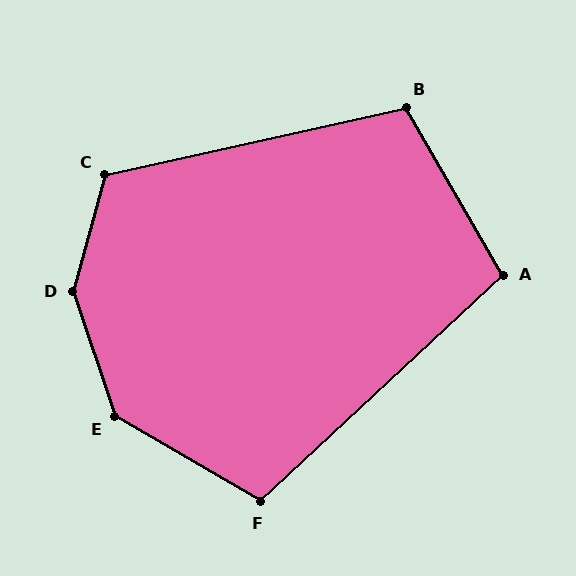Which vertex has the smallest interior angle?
A, at approximately 103 degrees.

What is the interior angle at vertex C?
Approximately 118 degrees (obtuse).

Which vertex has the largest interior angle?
D, at approximately 146 degrees.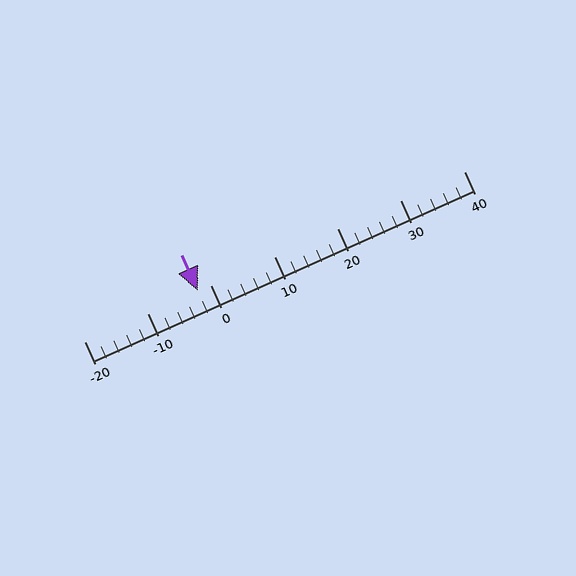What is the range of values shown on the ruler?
The ruler shows values from -20 to 40.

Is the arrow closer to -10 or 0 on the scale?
The arrow is closer to 0.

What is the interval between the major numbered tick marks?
The major tick marks are spaced 10 units apart.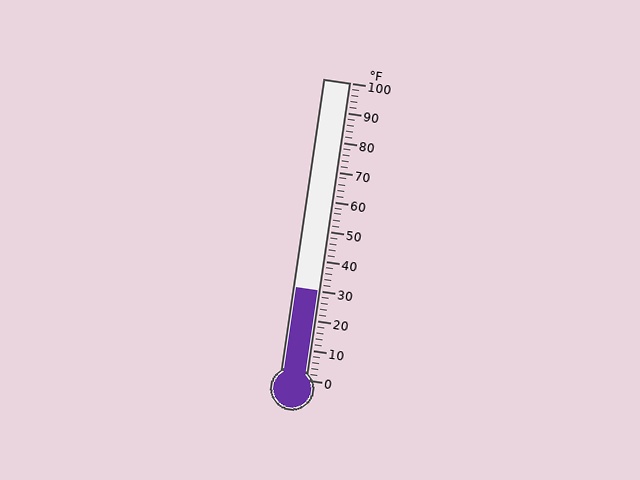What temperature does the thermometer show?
The thermometer shows approximately 30°F.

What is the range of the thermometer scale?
The thermometer scale ranges from 0°F to 100°F.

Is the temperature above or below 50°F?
The temperature is below 50°F.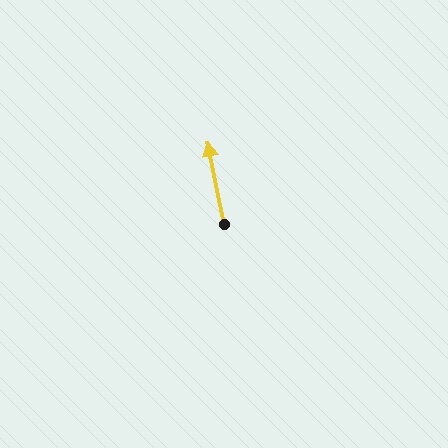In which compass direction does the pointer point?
North.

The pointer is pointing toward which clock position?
Roughly 12 o'clock.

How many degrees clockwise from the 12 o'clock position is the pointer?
Approximately 349 degrees.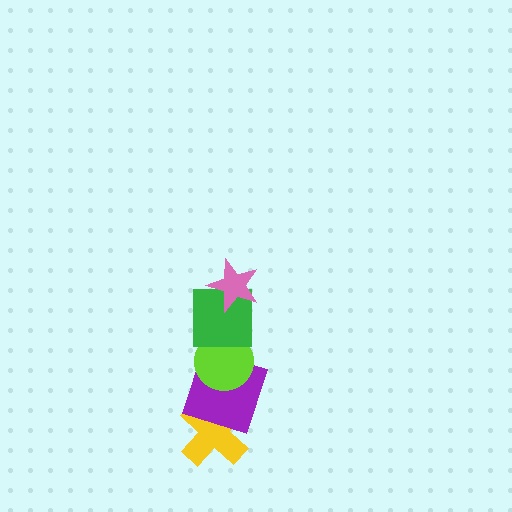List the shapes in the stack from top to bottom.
From top to bottom: the pink star, the green square, the lime circle, the purple square, the yellow cross.